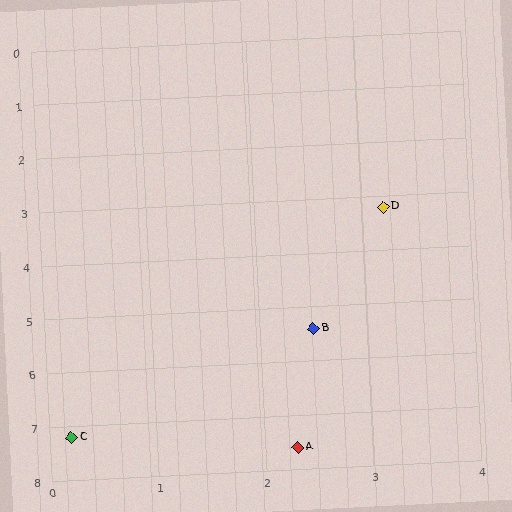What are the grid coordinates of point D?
Point D is at approximately (3.2, 3.2).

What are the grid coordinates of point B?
Point B is at approximately (2.5, 5.4).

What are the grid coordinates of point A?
Point A is at approximately (2.3, 7.6).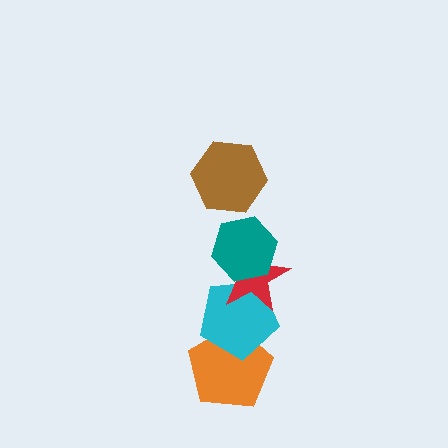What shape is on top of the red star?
The teal hexagon is on top of the red star.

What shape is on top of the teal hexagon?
The brown hexagon is on top of the teal hexagon.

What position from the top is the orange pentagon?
The orange pentagon is 5th from the top.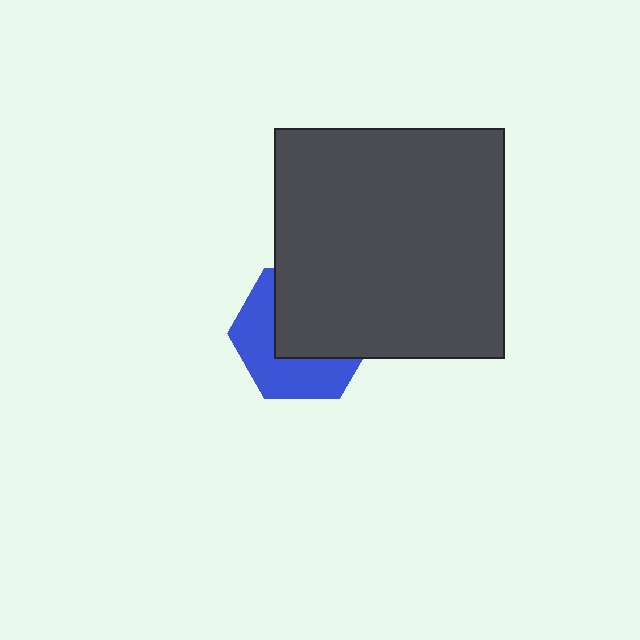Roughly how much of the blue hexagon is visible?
About half of it is visible (roughly 45%).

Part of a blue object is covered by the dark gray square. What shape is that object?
It is a hexagon.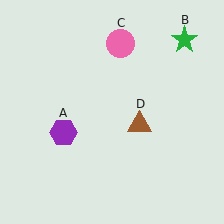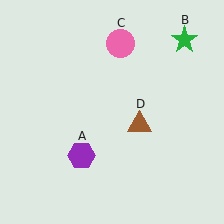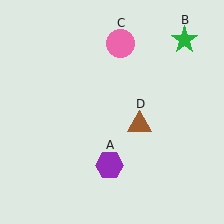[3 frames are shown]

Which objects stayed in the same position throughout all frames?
Green star (object B) and pink circle (object C) and brown triangle (object D) remained stationary.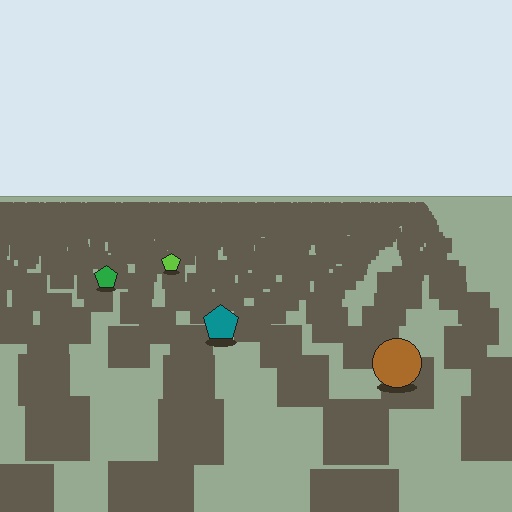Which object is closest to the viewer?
The brown circle is closest. The texture marks near it are larger and more spread out.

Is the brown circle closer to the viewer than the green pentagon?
Yes. The brown circle is closer — you can tell from the texture gradient: the ground texture is coarser near it.